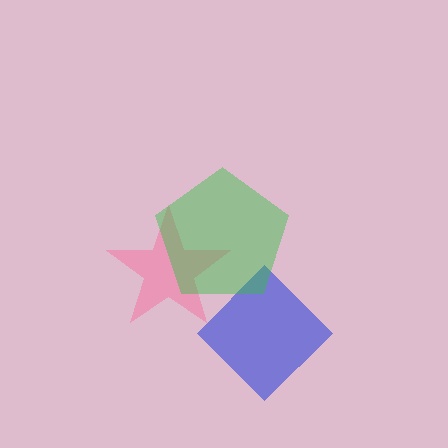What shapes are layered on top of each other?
The layered shapes are: a blue diamond, a pink star, a green pentagon.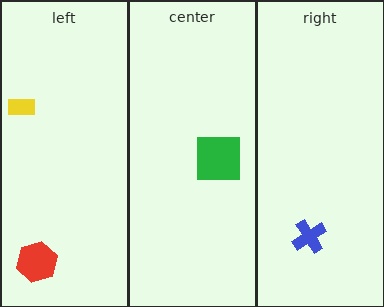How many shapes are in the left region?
2.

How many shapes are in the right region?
1.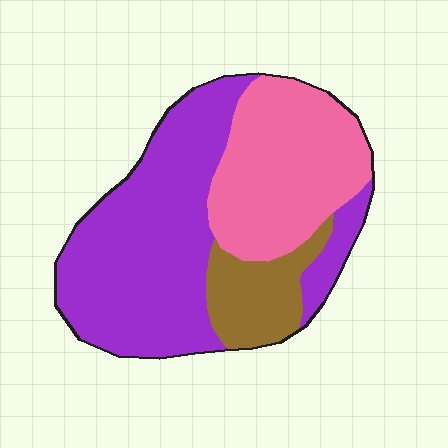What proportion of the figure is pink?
Pink covers 33% of the figure.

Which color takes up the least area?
Brown, at roughly 15%.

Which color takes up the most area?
Purple, at roughly 55%.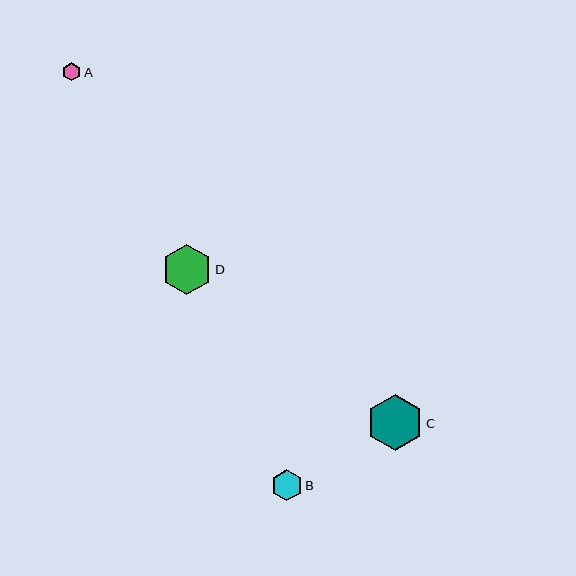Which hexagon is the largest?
Hexagon C is the largest with a size of approximately 56 pixels.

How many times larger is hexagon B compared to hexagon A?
Hexagon B is approximately 1.7 times the size of hexagon A.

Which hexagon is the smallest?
Hexagon A is the smallest with a size of approximately 18 pixels.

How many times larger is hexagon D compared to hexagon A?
Hexagon D is approximately 2.8 times the size of hexagon A.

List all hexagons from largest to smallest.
From largest to smallest: C, D, B, A.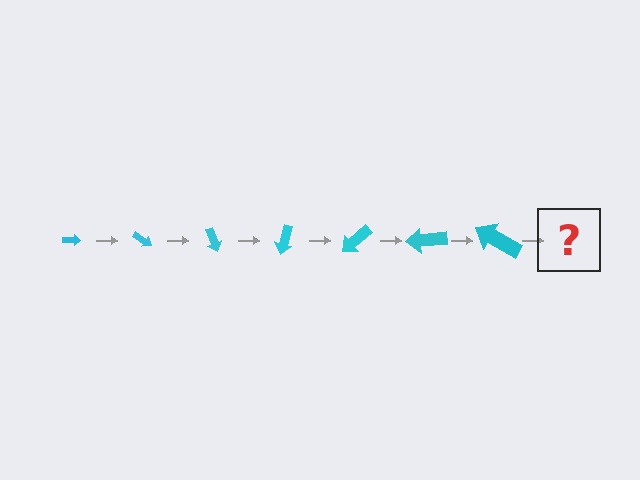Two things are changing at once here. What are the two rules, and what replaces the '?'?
The two rules are that the arrow grows larger each step and it rotates 35 degrees each step. The '?' should be an arrow, larger than the previous one and rotated 245 degrees from the start.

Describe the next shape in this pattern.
It should be an arrow, larger than the previous one and rotated 245 degrees from the start.